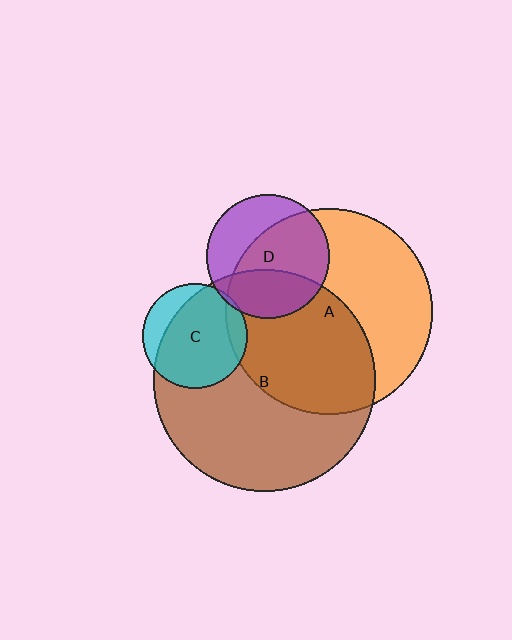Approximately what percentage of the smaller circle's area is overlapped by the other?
Approximately 5%.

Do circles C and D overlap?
Yes.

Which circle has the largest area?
Circle B (brown).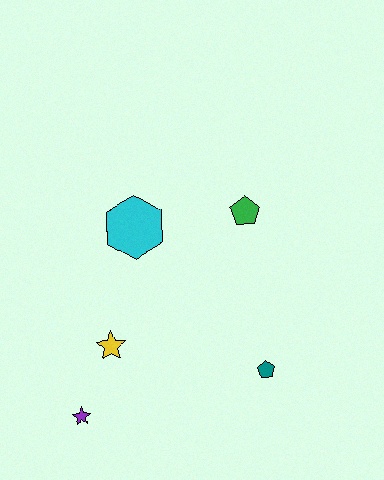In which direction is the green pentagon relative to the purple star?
The green pentagon is above the purple star.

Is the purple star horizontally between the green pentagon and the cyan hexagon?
No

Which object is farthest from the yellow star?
The green pentagon is farthest from the yellow star.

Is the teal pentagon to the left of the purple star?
No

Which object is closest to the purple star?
The yellow star is closest to the purple star.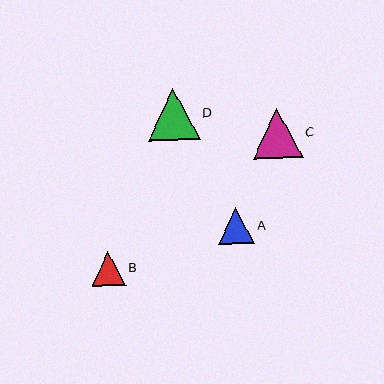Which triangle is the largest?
Triangle D is the largest with a size of approximately 52 pixels.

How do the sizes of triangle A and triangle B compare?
Triangle A and triangle B are approximately the same size.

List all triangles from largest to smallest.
From largest to smallest: D, C, A, B.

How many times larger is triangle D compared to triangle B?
Triangle D is approximately 1.5 times the size of triangle B.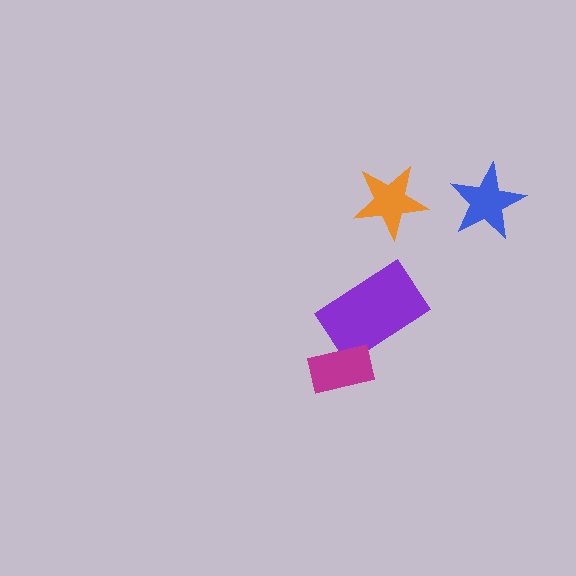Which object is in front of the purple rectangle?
The magenta rectangle is in front of the purple rectangle.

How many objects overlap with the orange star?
0 objects overlap with the orange star.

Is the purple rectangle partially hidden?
Yes, it is partially covered by another shape.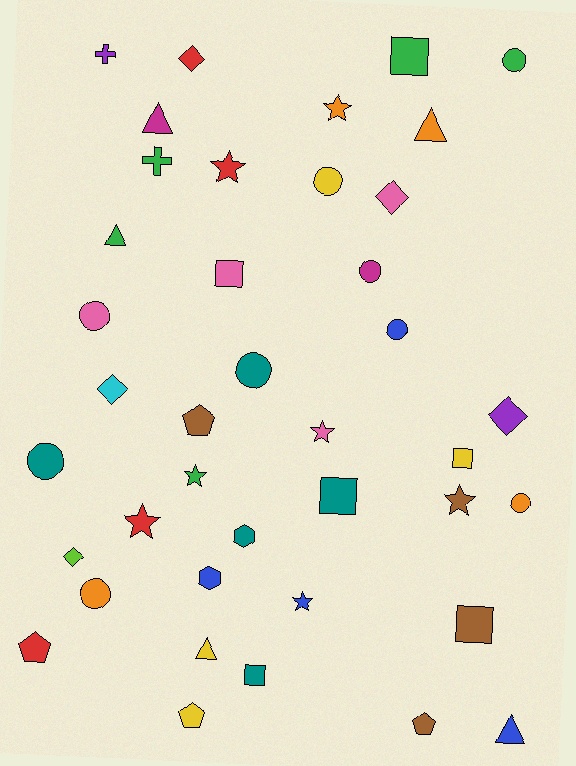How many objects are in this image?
There are 40 objects.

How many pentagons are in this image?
There are 4 pentagons.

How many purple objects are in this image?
There are 2 purple objects.